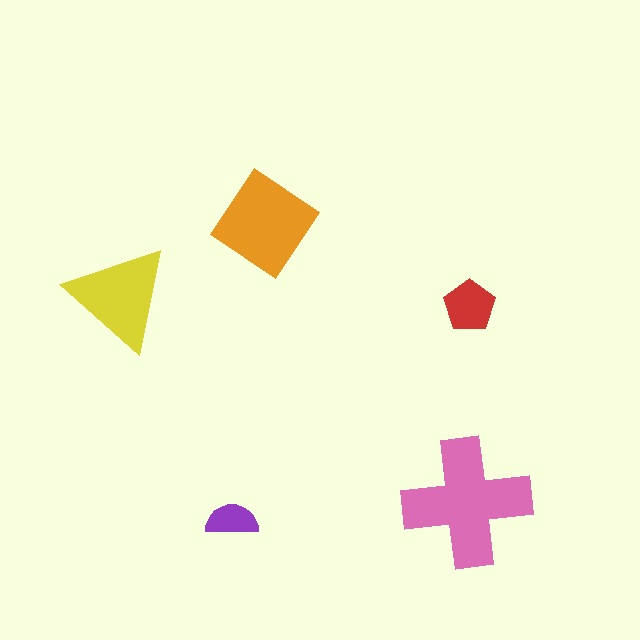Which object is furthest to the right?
The red pentagon is rightmost.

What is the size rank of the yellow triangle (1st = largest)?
3rd.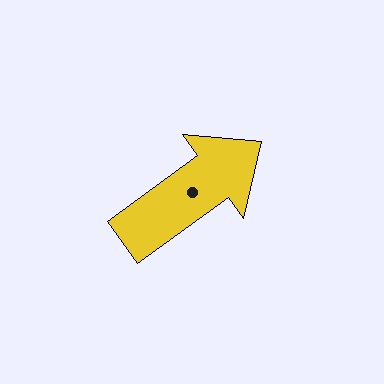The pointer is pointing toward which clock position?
Roughly 2 o'clock.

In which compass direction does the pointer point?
Northeast.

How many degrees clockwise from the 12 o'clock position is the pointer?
Approximately 54 degrees.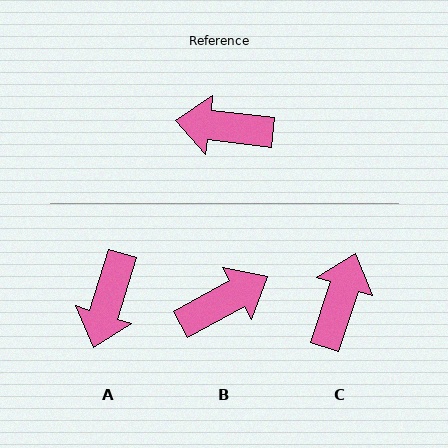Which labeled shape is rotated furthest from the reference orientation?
B, about 144 degrees away.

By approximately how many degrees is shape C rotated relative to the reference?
Approximately 101 degrees clockwise.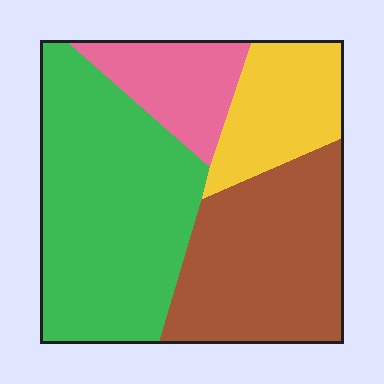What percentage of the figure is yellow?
Yellow covers around 15% of the figure.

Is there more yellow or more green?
Green.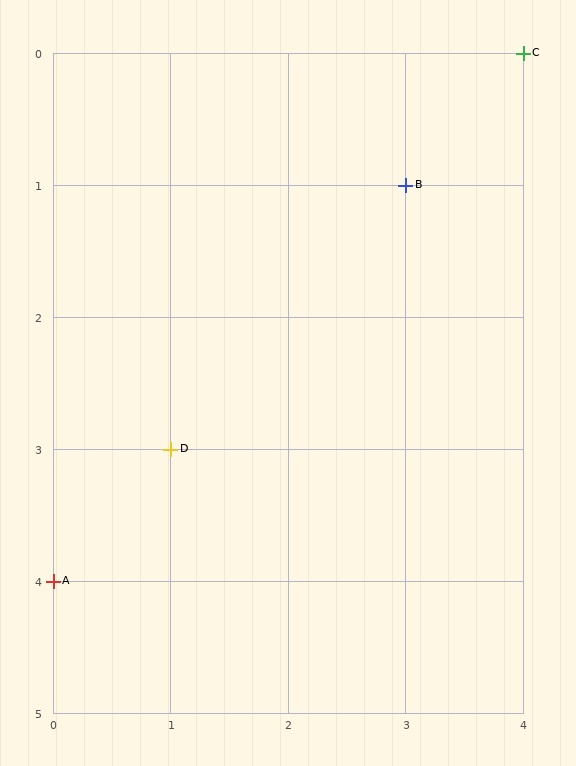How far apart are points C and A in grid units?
Points C and A are 4 columns and 4 rows apart (about 5.7 grid units diagonally).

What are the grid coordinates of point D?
Point D is at grid coordinates (1, 3).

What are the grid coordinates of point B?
Point B is at grid coordinates (3, 1).